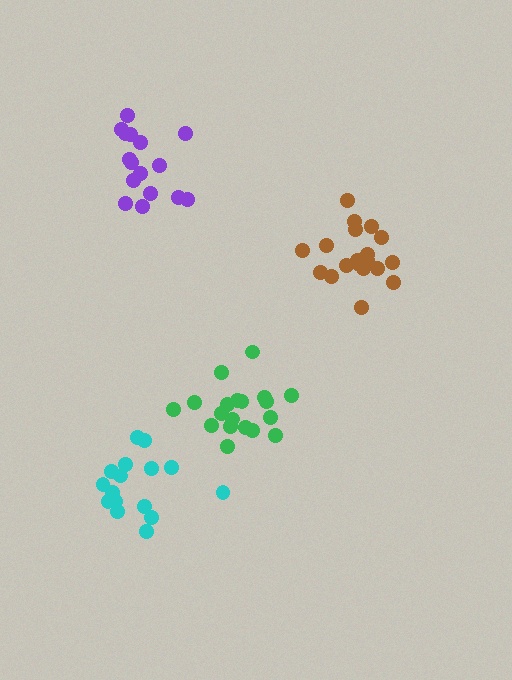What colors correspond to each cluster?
The clusters are colored: purple, brown, cyan, green.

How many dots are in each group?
Group 1: 16 dots, Group 2: 19 dots, Group 3: 16 dots, Group 4: 19 dots (70 total).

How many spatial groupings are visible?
There are 4 spatial groupings.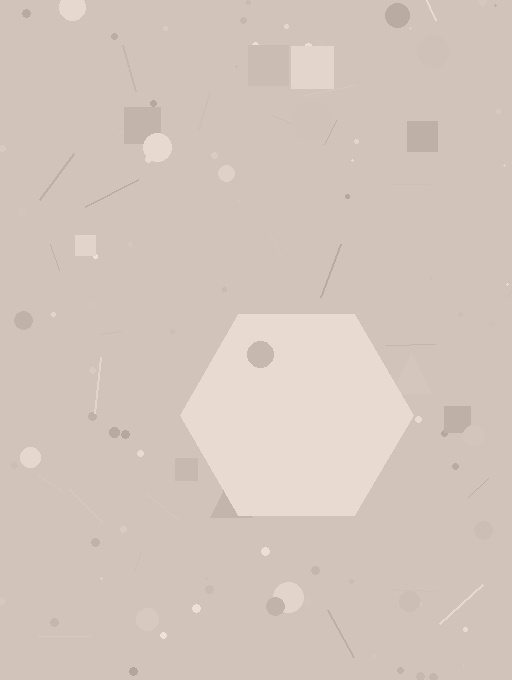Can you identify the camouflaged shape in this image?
The camouflaged shape is a hexagon.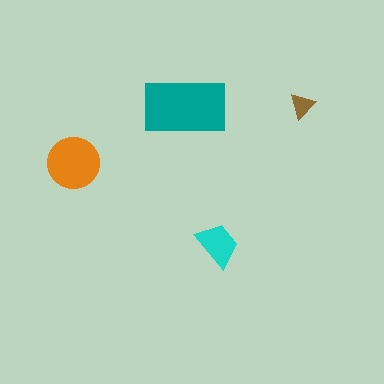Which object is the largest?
The teal rectangle.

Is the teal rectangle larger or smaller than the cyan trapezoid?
Larger.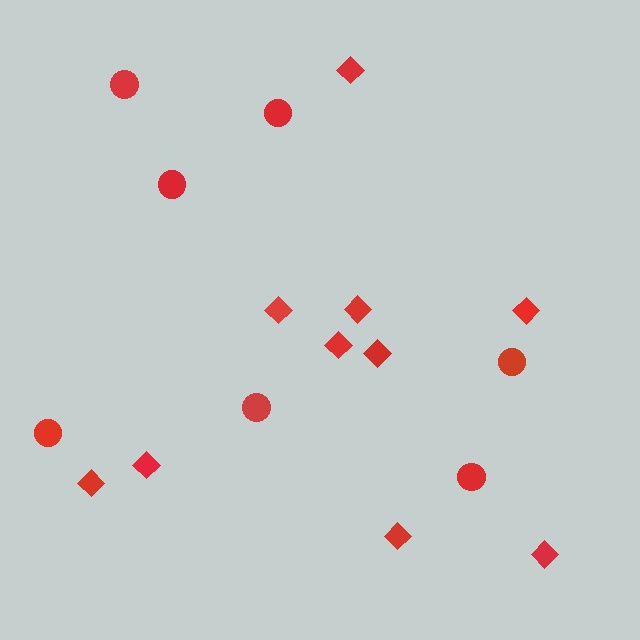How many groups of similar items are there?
There are 2 groups: one group of diamonds (10) and one group of circles (7).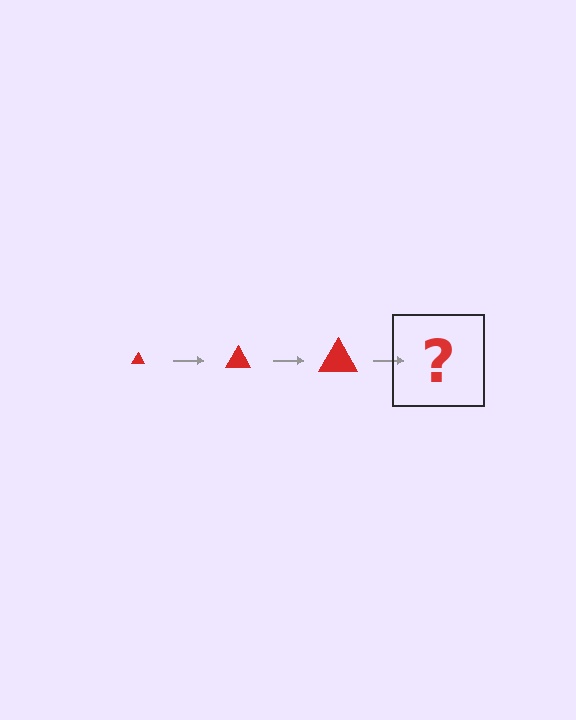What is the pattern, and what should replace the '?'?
The pattern is that the triangle gets progressively larger each step. The '?' should be a red triangle, larger than the previous one.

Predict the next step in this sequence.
The next step is a red triangle, larger than the previous one.